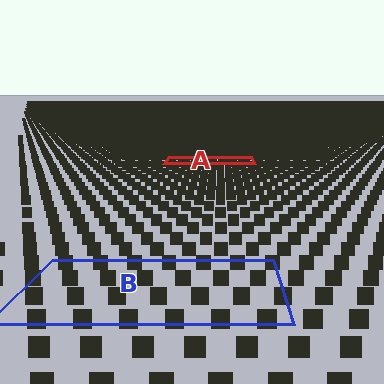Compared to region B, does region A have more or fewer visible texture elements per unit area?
Region A has more texture elements per unit area — they are packed more densely because it is farther away.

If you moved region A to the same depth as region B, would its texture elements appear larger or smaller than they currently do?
They would appear larger. At a closer depth, the same texture elements are projected at a bigger on-screen size.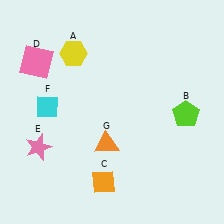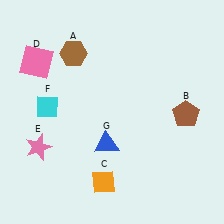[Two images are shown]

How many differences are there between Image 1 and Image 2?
There are 3 differences between the two images.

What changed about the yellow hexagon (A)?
In Image 1, A is yellow. In Image 2, it changed to brown.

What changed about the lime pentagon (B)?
In Image 1, B is lime. In Image 2, it changed to brown.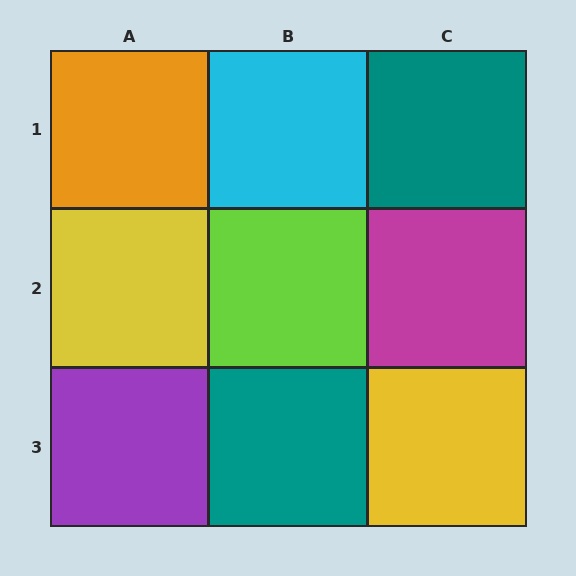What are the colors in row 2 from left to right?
Yellow, lime, magenta.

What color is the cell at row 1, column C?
Teal.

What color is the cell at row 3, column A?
Purple.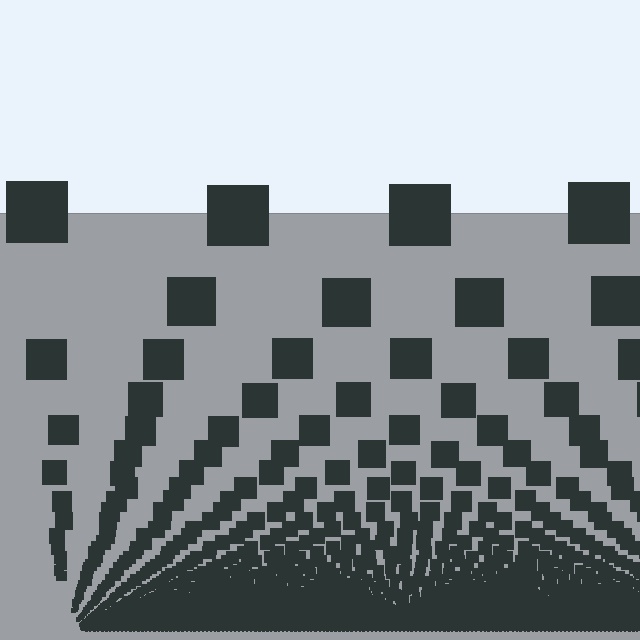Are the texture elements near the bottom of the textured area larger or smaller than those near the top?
Smaller. The gradient is inverted — elements near the bottom are smaller and denser.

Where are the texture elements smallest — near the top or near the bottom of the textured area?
Near the bottom.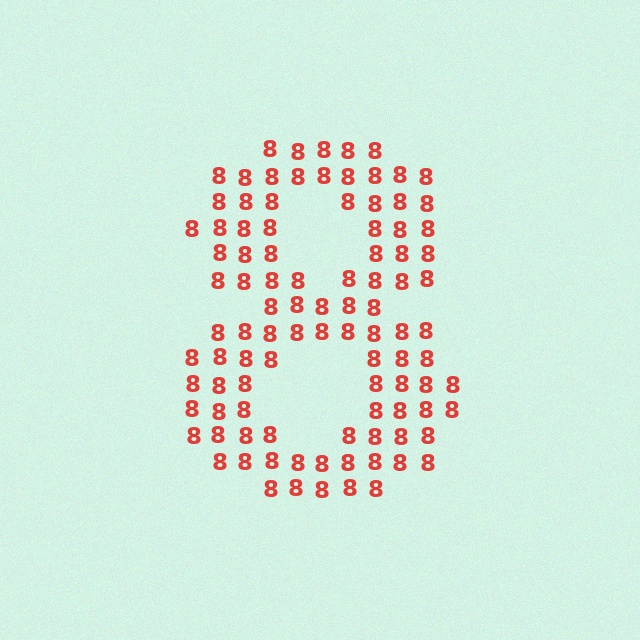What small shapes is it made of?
It is made of small digit 8's.